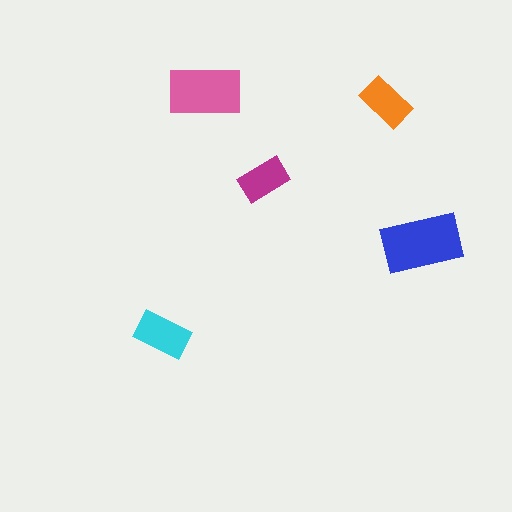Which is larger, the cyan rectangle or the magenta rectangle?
The cyan one.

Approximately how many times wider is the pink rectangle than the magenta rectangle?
About 1.5 times wider.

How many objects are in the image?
There are 5 objects in the image.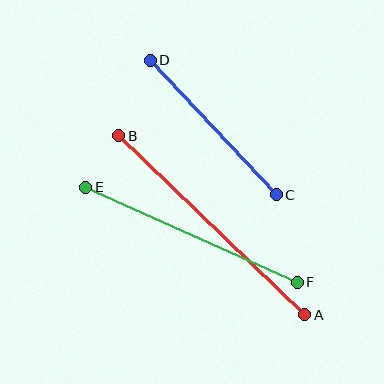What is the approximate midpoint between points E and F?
The midpoint is at approximately (192, 235) pixels.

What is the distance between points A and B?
The distance is approximately 258 pixels.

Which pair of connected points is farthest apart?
Points A and B are farthest apart.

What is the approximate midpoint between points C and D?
The midpoint is at approximately (213, 127) pixels.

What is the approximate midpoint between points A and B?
The midpoint is at approximately (212, 225) pixels.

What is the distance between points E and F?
The distance is approximately 232 pixels.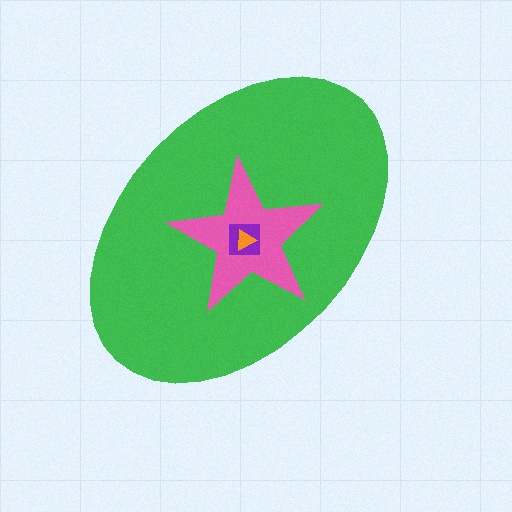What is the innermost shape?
The orange triangle.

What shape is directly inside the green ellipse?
The pink star.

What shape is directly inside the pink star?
The purple square.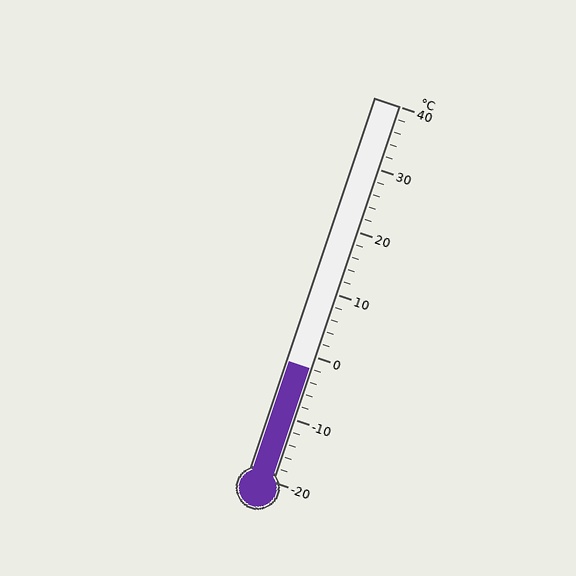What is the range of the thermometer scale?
The thermometer scale ranges from -20°C to 40°C.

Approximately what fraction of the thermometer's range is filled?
The thermometer is filled to approximately 30% of its range.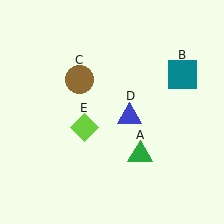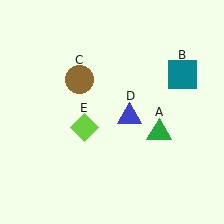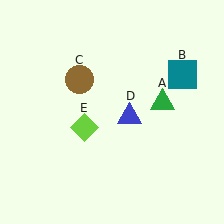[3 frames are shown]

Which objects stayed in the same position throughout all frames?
Teal square (object B) and brown circle (object C) and blue triangle (object D) and lime diamond (object E) remained stationary.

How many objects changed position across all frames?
1 object changed position: green triangle (object A).